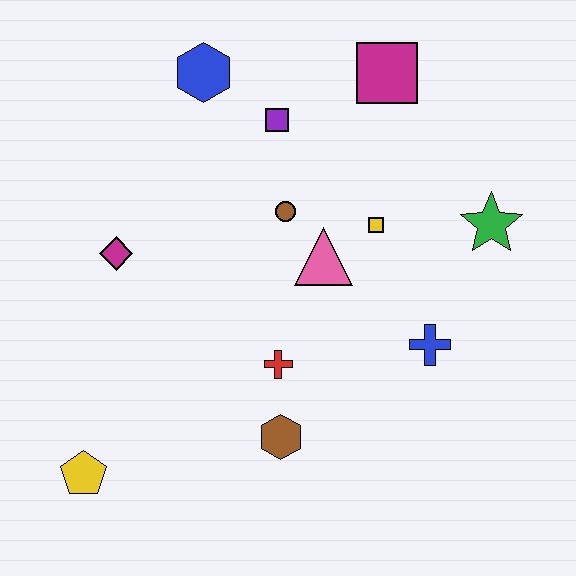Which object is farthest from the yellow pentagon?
The magenta square is farthest from the yellow pentagon.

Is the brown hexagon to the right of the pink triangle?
No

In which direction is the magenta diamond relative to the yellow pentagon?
The magenta diamond is above the yellow pentagon.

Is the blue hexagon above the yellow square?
Yes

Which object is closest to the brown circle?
The pink triangle is closest to the brown circle.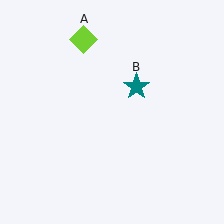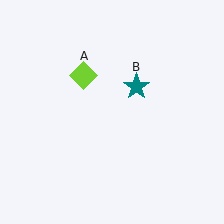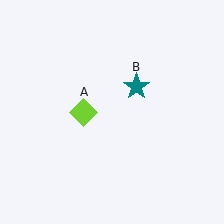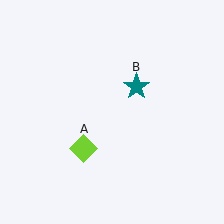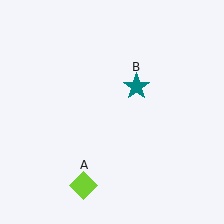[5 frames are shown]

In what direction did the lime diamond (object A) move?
The lime diamond (object A) moved down.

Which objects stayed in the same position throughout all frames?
Teal star (object B) remained stationary.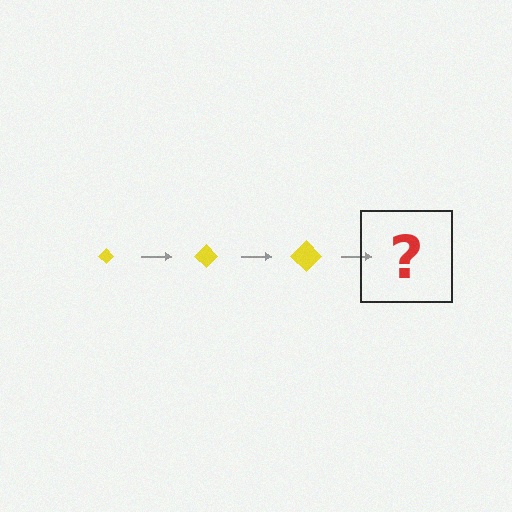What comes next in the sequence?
The next element should be a yellow diamond, larger than the previous one.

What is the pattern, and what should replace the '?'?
The pattern is that the diamond gets progressively larger each step. The '?' should be a yellow diamond, larger than the previous one.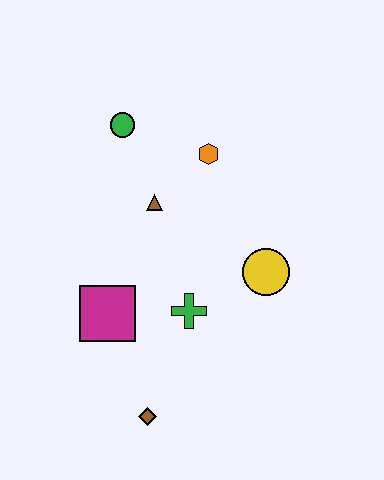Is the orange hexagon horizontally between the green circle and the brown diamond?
No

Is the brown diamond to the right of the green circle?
Yes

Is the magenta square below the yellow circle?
Yes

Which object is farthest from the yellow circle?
The green circle is farthest from the yellow circle.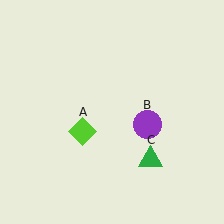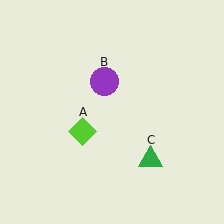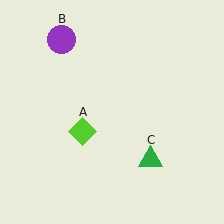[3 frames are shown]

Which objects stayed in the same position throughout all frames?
Lime diamond (object A) and green triangle (object C) remained stationary.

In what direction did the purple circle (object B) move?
The purple circle (object B) moved up and to the left.